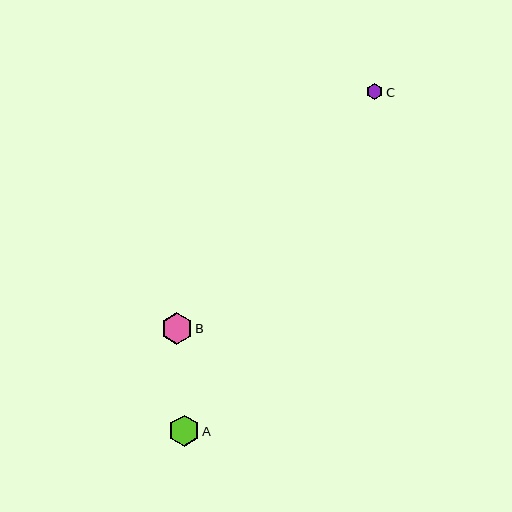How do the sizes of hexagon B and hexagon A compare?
Hexagon B and hexagon A are approximately the same size.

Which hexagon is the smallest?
Hexagon C is the smallest with a size of approximately 16 pixels.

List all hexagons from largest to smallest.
From largest to smallest: B, A, C.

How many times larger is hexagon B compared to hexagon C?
Hexagon B is approximately 1.9 times the size of hexagon C.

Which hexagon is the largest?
Hexagon B is the largest with a size of approximately 31 pixels.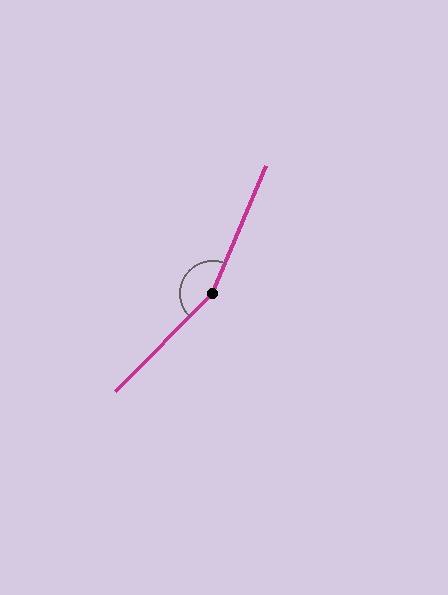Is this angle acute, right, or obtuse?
It is obtuse.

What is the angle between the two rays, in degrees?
Approximately 158 degrees.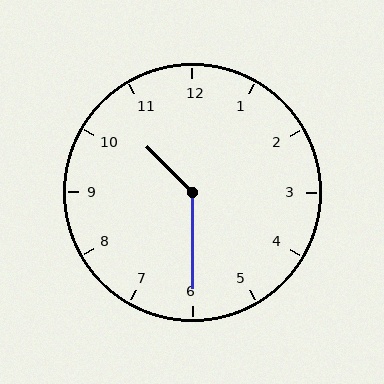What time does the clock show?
10:30.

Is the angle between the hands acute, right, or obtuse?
It is obtuse.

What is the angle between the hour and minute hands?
Approximately 135 degrees.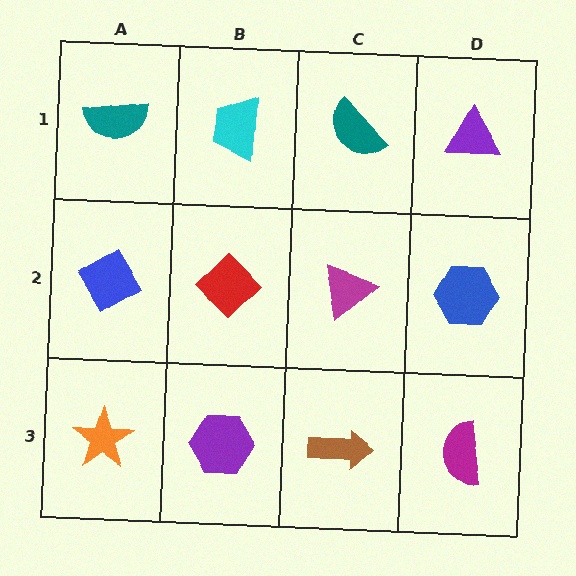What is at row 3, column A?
An orange star.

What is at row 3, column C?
A brown arrow.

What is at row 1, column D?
A purple triangle.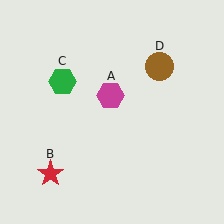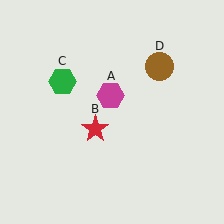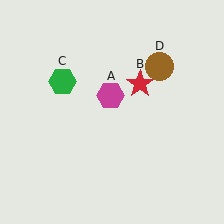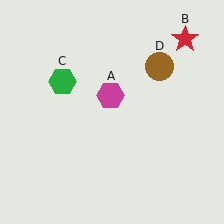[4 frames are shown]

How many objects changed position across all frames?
1 object changed position: red star (object B).